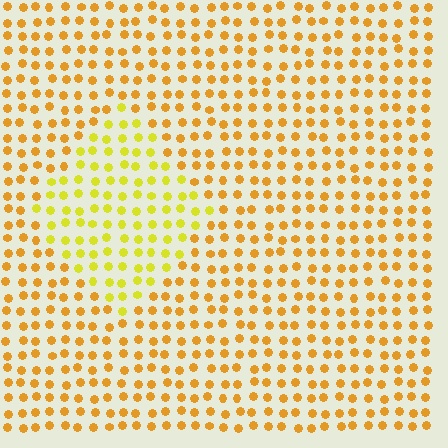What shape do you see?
I see a diamond.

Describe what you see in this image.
The image is filled with small orange elements in a uniform arrangement. A diamond-shaped region is visible where the elements are tinted to a slightly different hue, forming a subtle color boundary.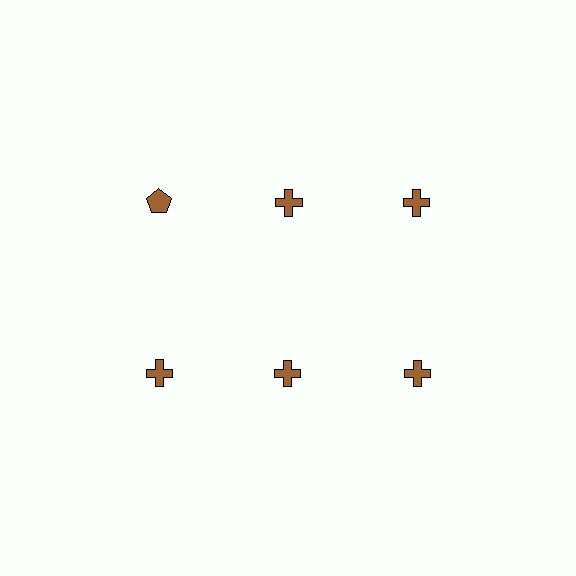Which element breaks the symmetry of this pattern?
The brown pentagon in the top row, leftmost column breaks the symmetry. All other shapes are brown crosses.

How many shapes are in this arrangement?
There are 6 shapes arranged in a grid pattern.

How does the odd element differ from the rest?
It has a different shape: pentagon instead of cross.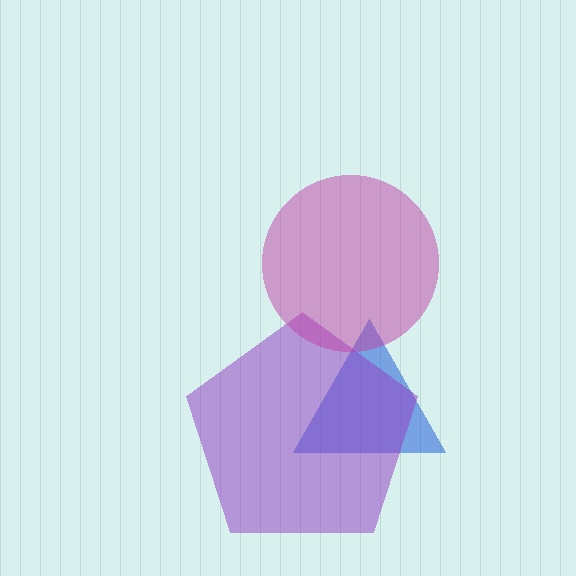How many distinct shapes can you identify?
There are 3 distinct shapes: a blue triangle, a purple pentagon, a magenta circle.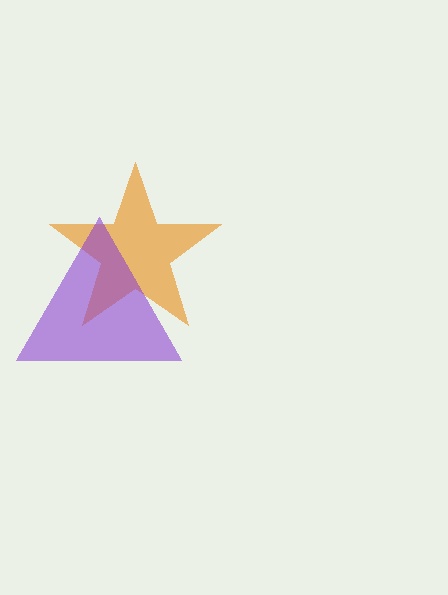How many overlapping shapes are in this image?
There are 2 overlapping shapes in the image.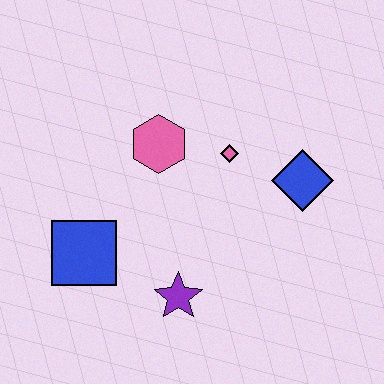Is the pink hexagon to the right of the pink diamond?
No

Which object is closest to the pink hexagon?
The pink diamond is closest to the pink hexagon.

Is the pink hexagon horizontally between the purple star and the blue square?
Yes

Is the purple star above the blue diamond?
No